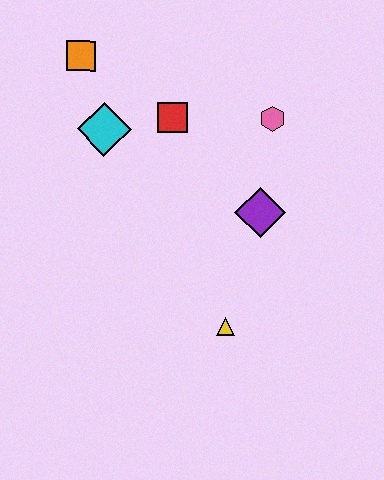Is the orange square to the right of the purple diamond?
No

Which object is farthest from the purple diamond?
The orange square is farthest from the purple diamond.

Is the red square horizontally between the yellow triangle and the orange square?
Yes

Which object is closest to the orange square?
The cyan diamond is closest to the orange square.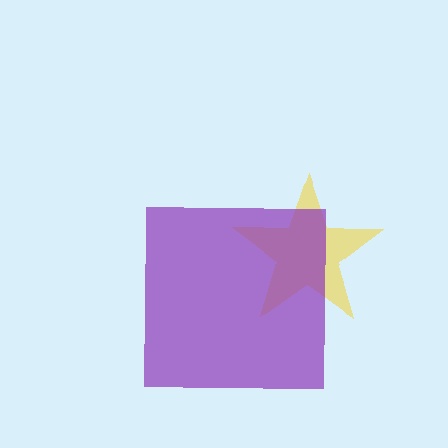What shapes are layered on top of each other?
The layered shapes are: a yellow star, a purple square.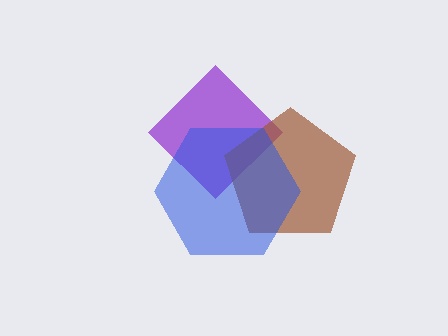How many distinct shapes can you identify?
There are 3 distinct shapes: a purple diamond, a brown pentagon, a blue hexagon.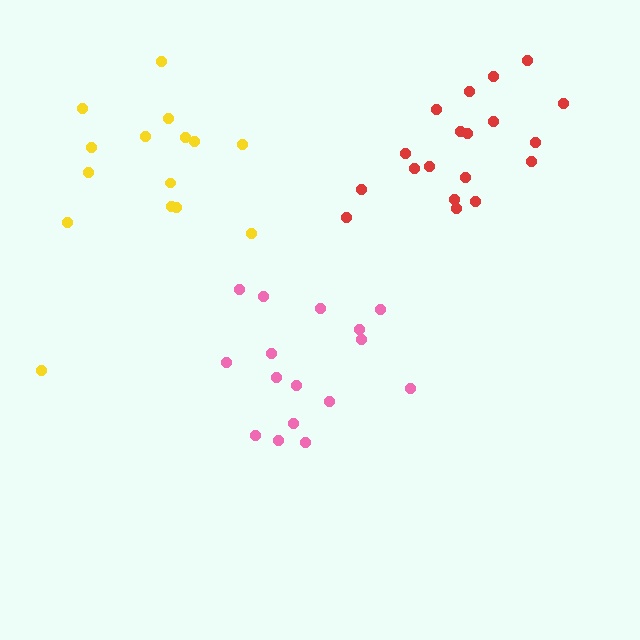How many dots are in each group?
Group 1: 16 dots, Group 2: 19 dots, Group 3: 15 dots (50 total).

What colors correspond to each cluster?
The clusters are colored: pink, red, yellow.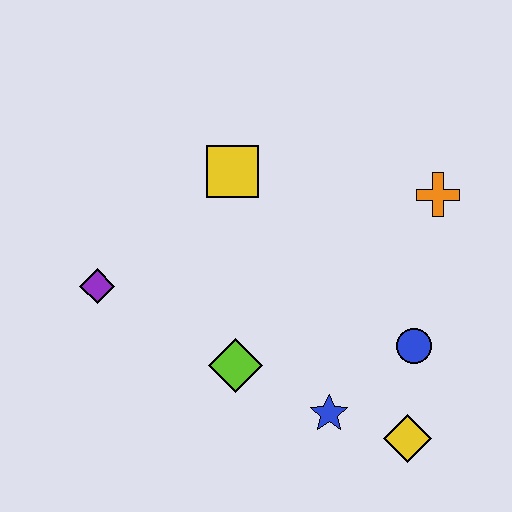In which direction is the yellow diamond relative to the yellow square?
The yellow diamond is below the yellow square.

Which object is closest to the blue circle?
The yellow diamond is closest to the blue circle.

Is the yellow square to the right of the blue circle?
No